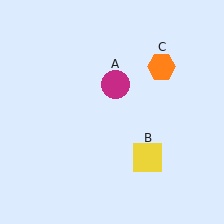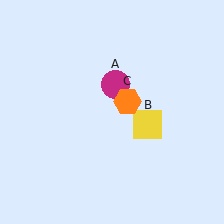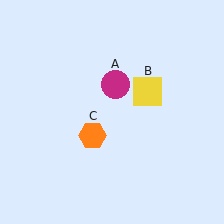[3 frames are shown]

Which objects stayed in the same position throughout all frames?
Magenta circle (object A) remained stationary.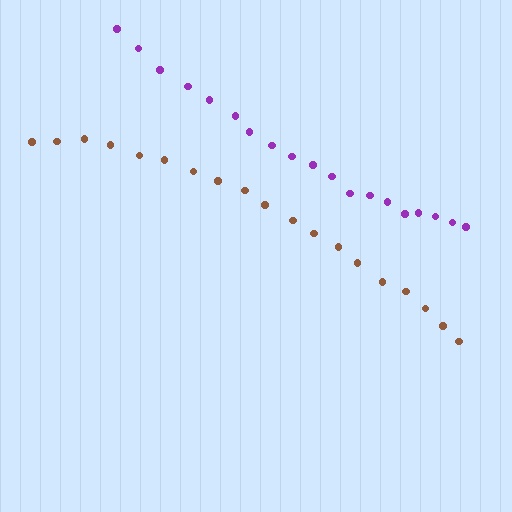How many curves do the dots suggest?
There are 2 distinct paths.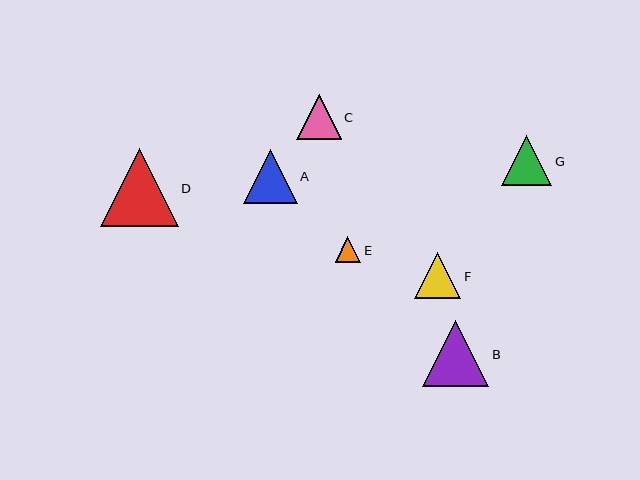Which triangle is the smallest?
Triangle E is the smallest with a size of approximately 26 pixels.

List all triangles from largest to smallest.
From largest to smallest: D, B, A, G, F, C, E.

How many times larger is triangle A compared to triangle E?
Triangle A is approximately 2.1 times the size of triangle E.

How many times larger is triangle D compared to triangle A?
Triangle D is approximately 1.4 times the size of triangle A.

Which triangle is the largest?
Triangle D is the largest with a size of approximately 78 pixels.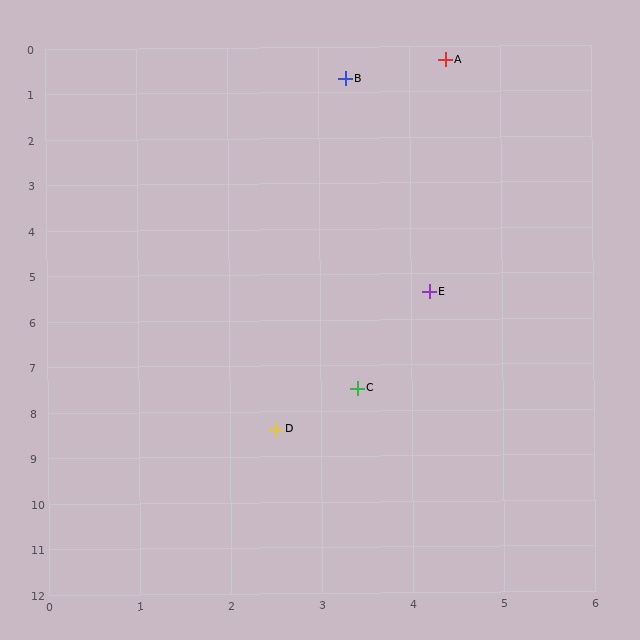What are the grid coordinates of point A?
Point A is at approximately (4.4, 0.3).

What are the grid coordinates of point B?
Point B is at approximately (3.3, 0.7).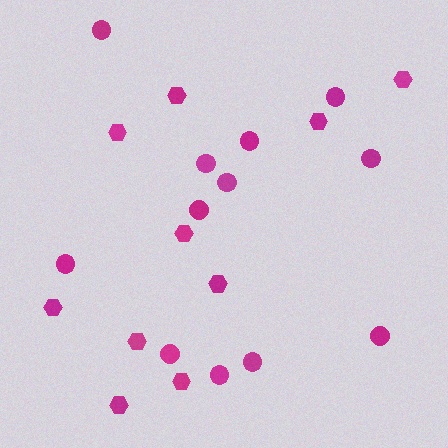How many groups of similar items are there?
There are 2 groups: one group of circles (12) and one group of hexagons (10).